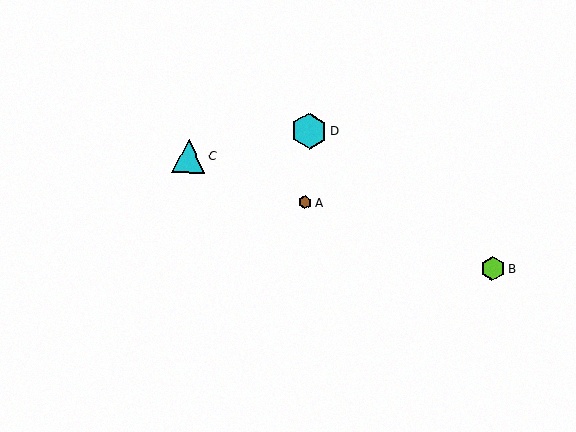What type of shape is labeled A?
Shape A is a brown hexagon.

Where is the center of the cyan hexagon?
The center of the cyan hexagon is at (309, 131).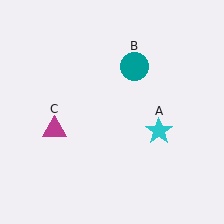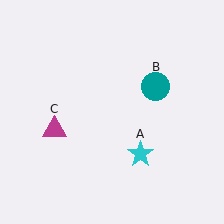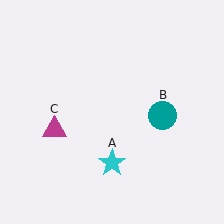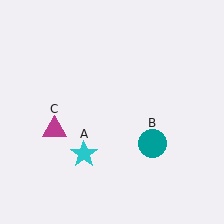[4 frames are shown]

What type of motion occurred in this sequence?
The cyan star (object A), teal circle (object B) rotated clockwise around the center of the scene.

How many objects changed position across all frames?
2 objects changed position: cyan star (object A), teal circle (object B).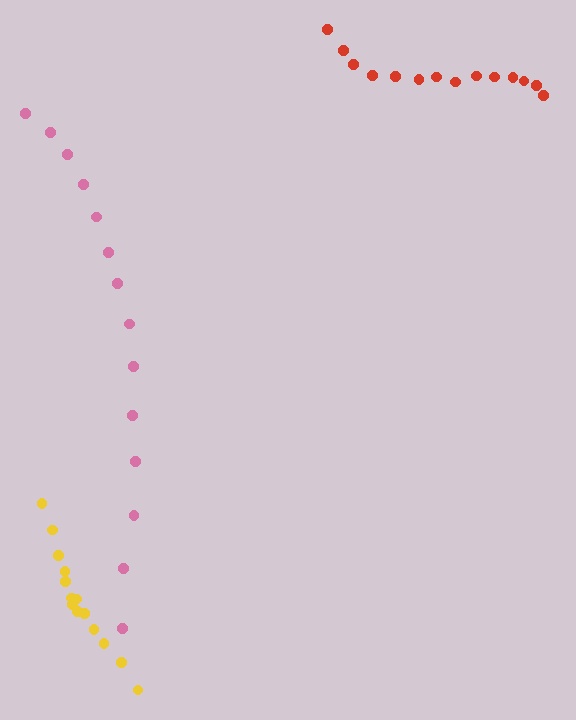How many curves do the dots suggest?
There are 3 distinct paths.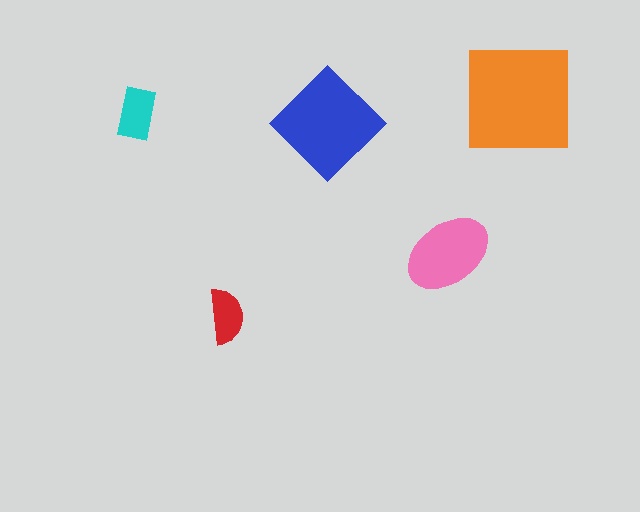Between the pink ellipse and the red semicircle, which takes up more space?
The pink ellipse.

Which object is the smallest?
The red semicircle.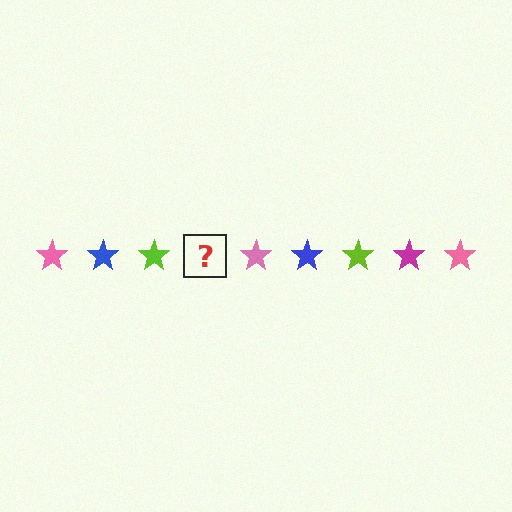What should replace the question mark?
The question mark should be replaced with a magenta star.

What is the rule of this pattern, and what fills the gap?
The rule is that the pattern cycles through pink, blue, lime, magenta stars. The gap should be filled with a magenta star.